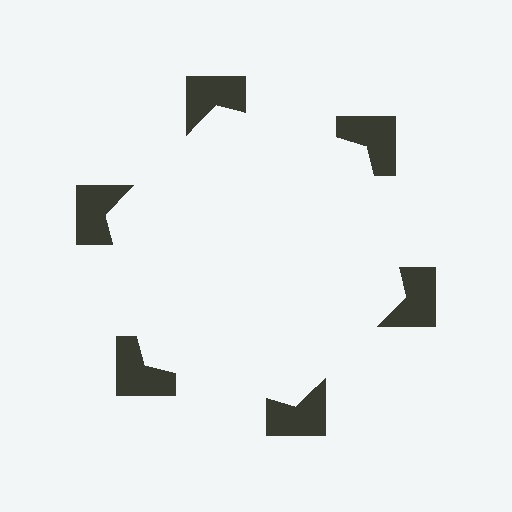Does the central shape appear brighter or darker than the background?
It typically appears slightly brighter than the background, even though no actual brightness change is drawn.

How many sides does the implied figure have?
6 sides.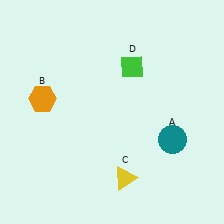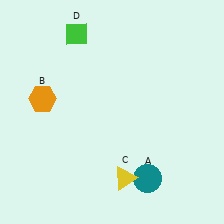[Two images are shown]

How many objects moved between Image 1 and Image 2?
2 objects moved between the two images.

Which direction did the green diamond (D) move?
The green diamond (D) moved left.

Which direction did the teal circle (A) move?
The teal circle (A) moved down.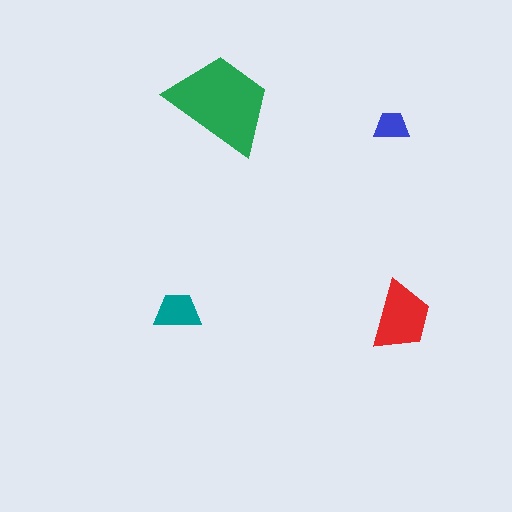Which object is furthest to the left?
The teal trapezoid is leftmost.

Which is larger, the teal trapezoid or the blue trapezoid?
The teal one.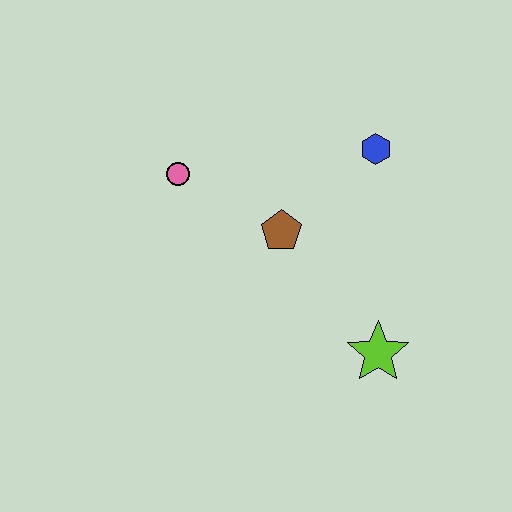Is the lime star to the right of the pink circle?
Yes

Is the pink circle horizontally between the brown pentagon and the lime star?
No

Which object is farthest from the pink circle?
The lime star is farthest from the pink circle.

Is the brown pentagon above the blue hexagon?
No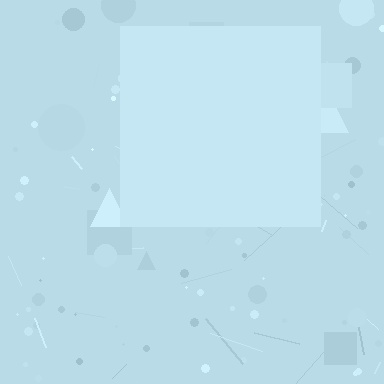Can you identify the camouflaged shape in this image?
The camouflaged shape is a square.